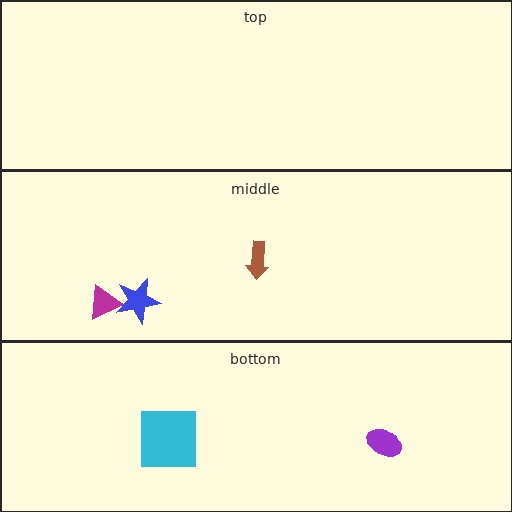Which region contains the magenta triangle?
The middle region.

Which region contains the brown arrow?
The middle region.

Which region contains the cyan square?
The bottom region.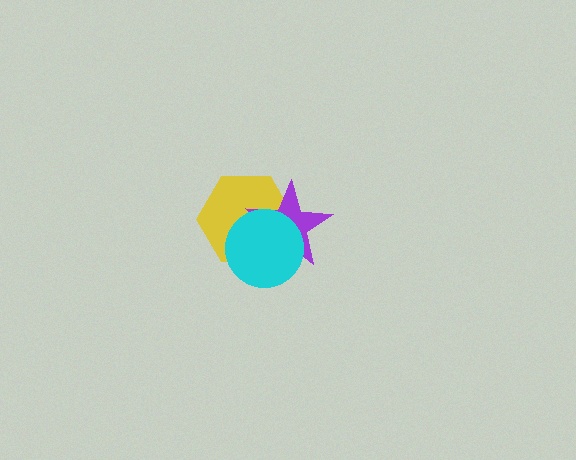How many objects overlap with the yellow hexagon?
2 objects overlap with the yellow hexagon.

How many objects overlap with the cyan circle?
2 objects overlap with the cyan circle.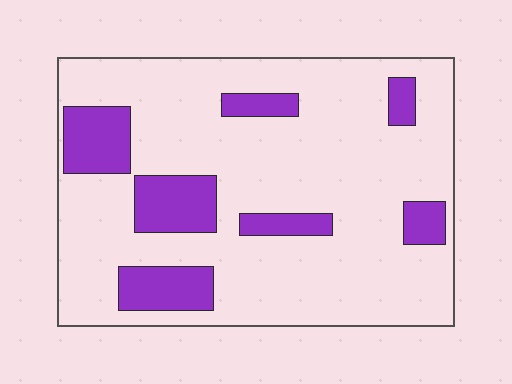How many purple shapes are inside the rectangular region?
7.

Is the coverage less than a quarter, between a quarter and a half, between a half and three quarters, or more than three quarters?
Less than a quarter.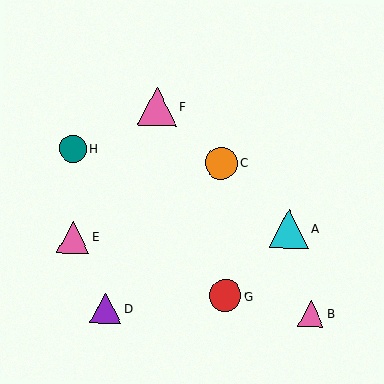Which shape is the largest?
The cyan triangle (labeled A) is the largest.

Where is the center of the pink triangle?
The center of the pink triangle is at (73, 237).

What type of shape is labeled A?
Shape A is a cyan triangle.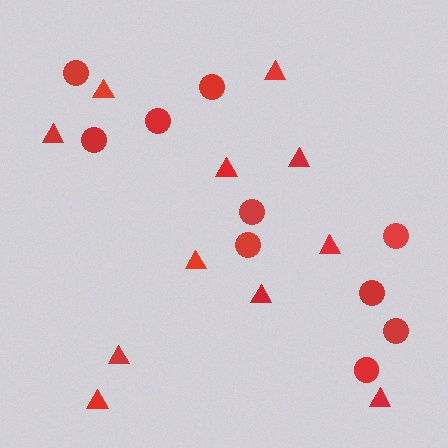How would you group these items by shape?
There are 2 groups: one group of triangles (11) and one group of circles (10).